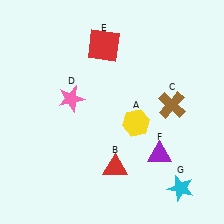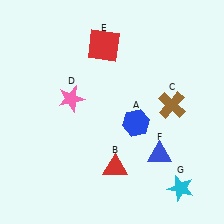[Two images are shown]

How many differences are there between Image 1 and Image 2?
There are 2 differences between the two images.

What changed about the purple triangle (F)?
In Image 1, F is purple. In Image 2, it changed to blue.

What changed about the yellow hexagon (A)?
In Image 1, A is yellow. In Image 2, it changed to blue.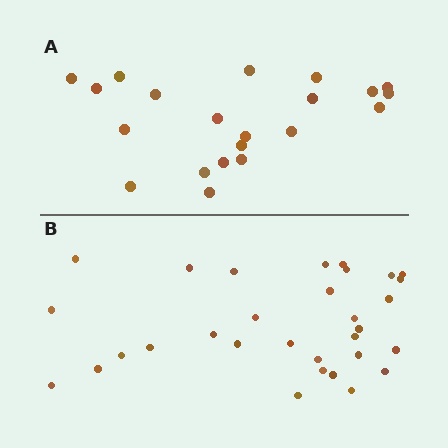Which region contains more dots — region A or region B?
Region B (the bottom region) has more dots.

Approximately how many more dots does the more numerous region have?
Region B has roughly 10 or so more dots than region A.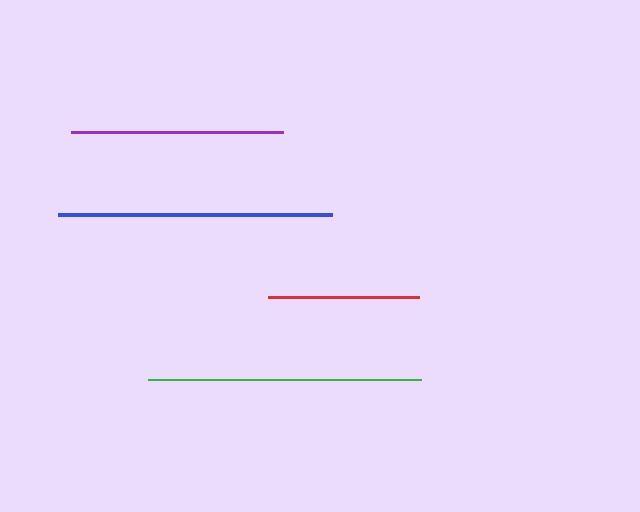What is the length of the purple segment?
The purple segment is approximately 211 pixels long.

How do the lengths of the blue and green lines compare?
The blue and green lines are approximately the same length.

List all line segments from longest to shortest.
From longest to shortest: blue, green, purple, red.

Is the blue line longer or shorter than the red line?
The blue line is longer than the red line.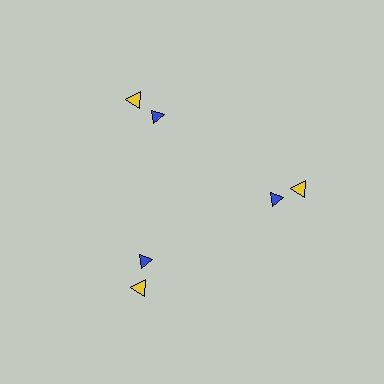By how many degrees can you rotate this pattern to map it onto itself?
The pattern maps onto itself every 120 degrees of rotation.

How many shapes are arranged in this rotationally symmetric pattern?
There are 6 shapes, arranged in 3 groups of 2.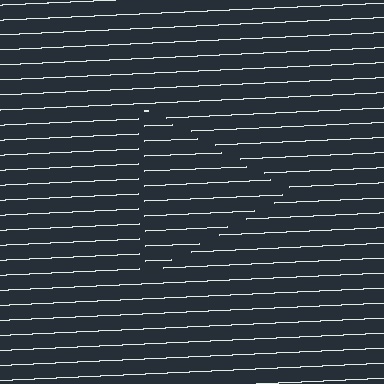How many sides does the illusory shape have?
3 sides — the line-ends trace a triangle.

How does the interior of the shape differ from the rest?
The interior of the shape contains the same grating, shifted by half a period — the contour is defined by the phase discontinuity where line-ends from the inner and outer gratings abut.